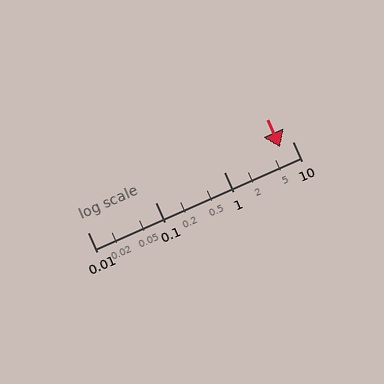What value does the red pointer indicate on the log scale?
The pointer indicates approximately 6.6.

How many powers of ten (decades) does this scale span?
The scale spans 3 decades, from 0.01 to 10.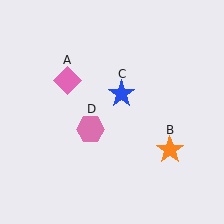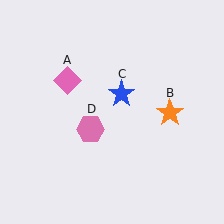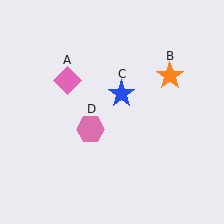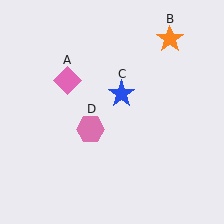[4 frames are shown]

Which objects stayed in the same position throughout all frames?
Pink diamond (object A) and blue star (object C) and pink hexagon (object D) remained stationary.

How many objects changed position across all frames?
1 object changed position: orange star (object B).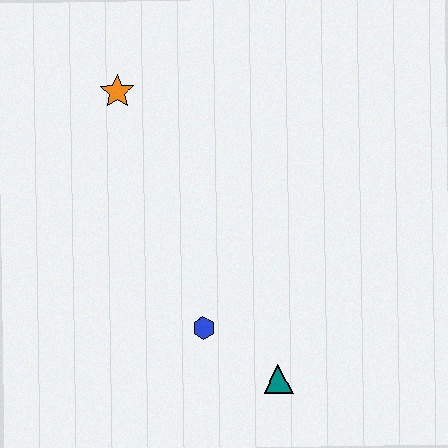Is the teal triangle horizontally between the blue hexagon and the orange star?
No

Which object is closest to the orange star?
The blue hexagon is closest to the orange star.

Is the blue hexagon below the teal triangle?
No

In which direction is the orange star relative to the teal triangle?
The orange star is above the teal triangle.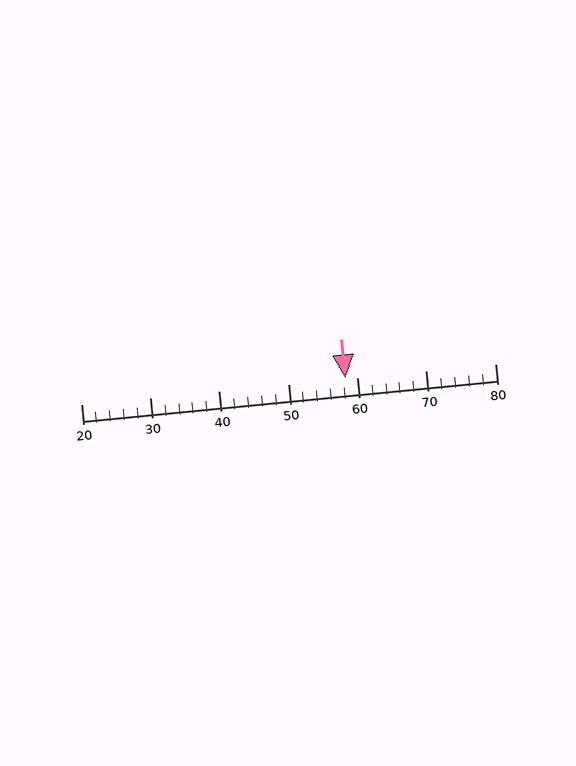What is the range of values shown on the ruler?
The ruler shows values from 20 to 80.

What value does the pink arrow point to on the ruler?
The pink arrow points to approximately 58.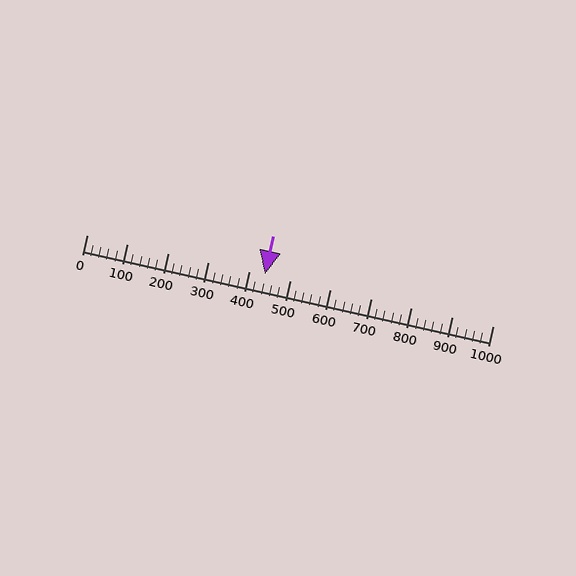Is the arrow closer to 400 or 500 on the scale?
The arrow is closer to 400.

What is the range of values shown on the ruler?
The ruler shows values from 0 to 1000.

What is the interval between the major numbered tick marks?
The major tick marks are spaced 100 units apart.